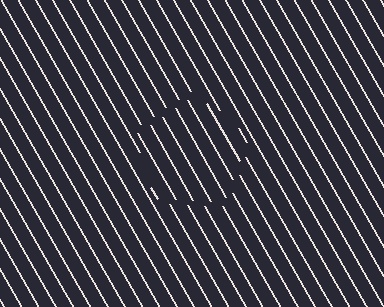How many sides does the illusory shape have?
5 sides — the line-ends trace a pentagon.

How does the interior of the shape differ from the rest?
The interior of the shape contains the same grating, shifted by half a period — the contour is defined by the phase discontinuity where line-ends from the inner and outer gratings abut.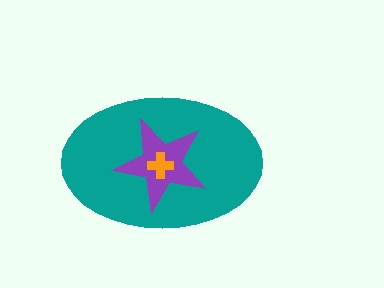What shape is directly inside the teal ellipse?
The purple star.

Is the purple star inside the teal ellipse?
Yes.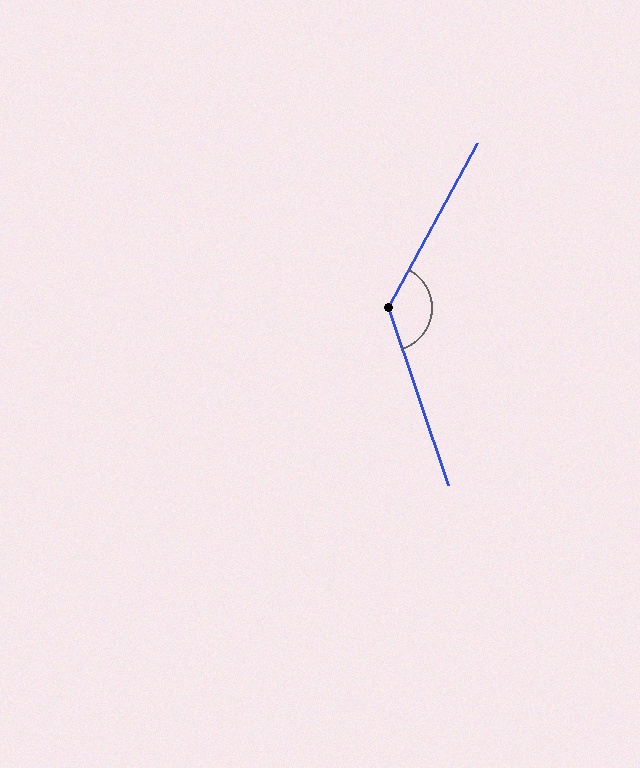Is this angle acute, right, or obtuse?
It is obtuse.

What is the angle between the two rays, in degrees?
Approximately 133 degrees.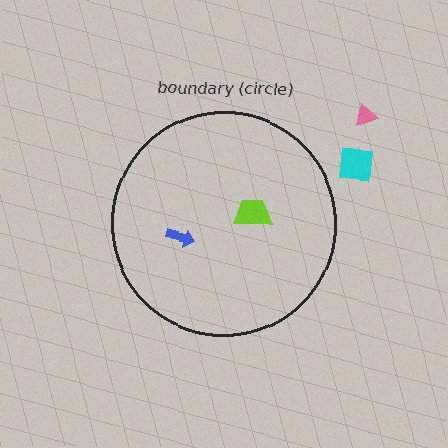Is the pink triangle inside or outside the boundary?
Outside.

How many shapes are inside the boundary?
2 inside, 2 outside.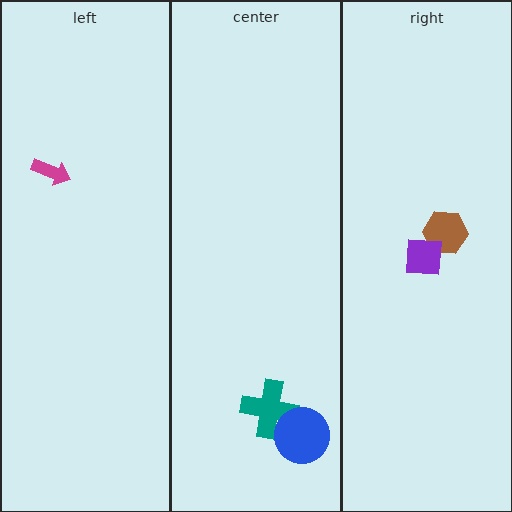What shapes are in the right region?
The brown hexagon, the purple square.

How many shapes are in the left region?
1.